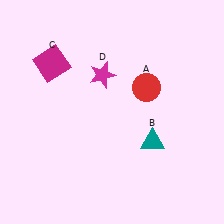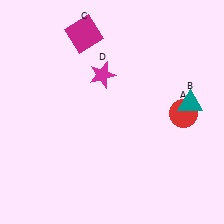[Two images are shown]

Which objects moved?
The objects that moved are: the red circle (A), the teal triangle (B), the magenta square (C).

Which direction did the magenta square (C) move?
The magenta square (C) moved right.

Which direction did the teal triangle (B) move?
The teal triangle (B) moved right.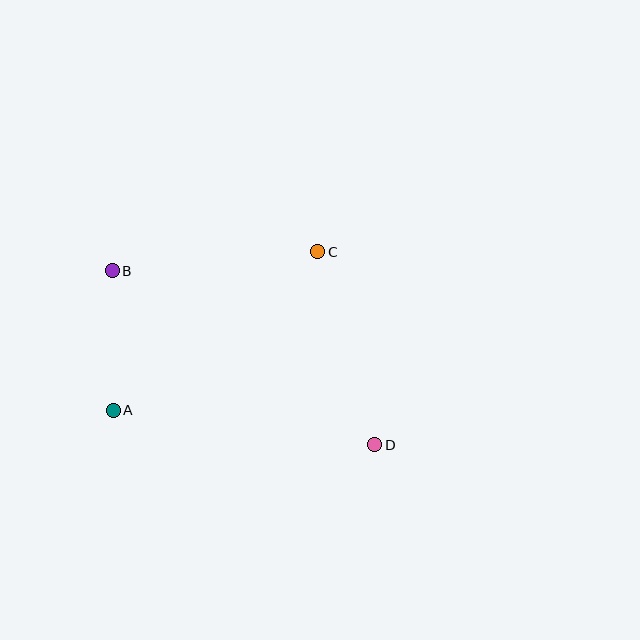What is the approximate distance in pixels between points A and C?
The distance between A and C is approximately 258 pixels.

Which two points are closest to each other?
Points A and B are closest to each other.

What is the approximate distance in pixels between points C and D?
The distance between C and D is approximately 201 pixels.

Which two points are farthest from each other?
Points B and D are farthest from each other.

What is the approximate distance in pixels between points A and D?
The distance between A and D is approximately 264 pixels.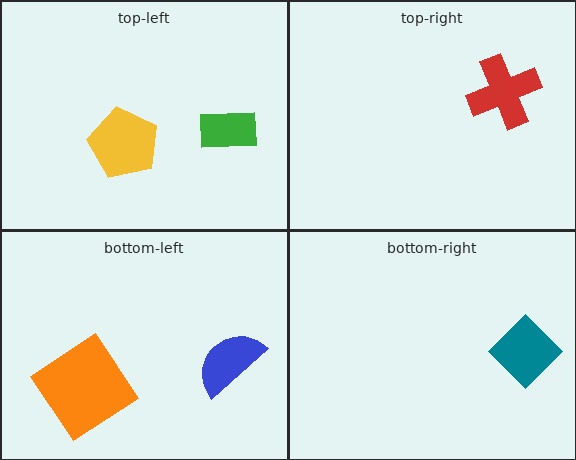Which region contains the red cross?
The top-right region.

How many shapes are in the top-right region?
1.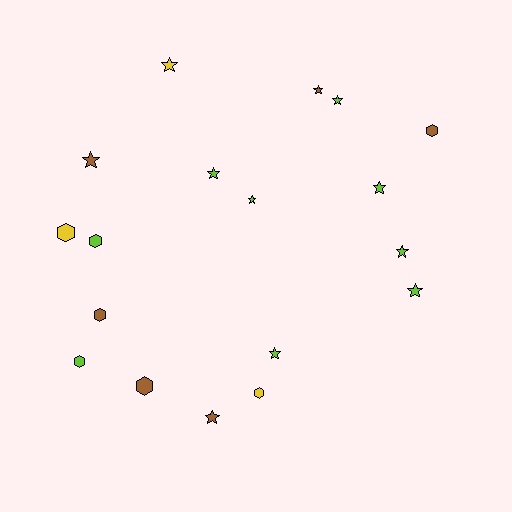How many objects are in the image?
There are 18 objects.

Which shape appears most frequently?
Star, with 11 objects.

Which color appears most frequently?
Lime, with 9 objects.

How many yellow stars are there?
There is 1 yellow star.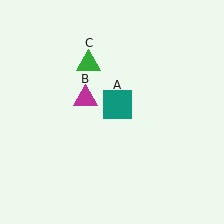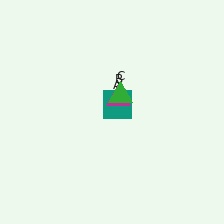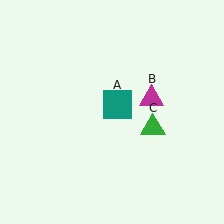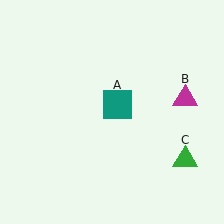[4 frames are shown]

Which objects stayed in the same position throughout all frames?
Teal square (object A) remained stationary.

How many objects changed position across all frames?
2 objects changed position: magenta triangle (object B), green triangle (object C).